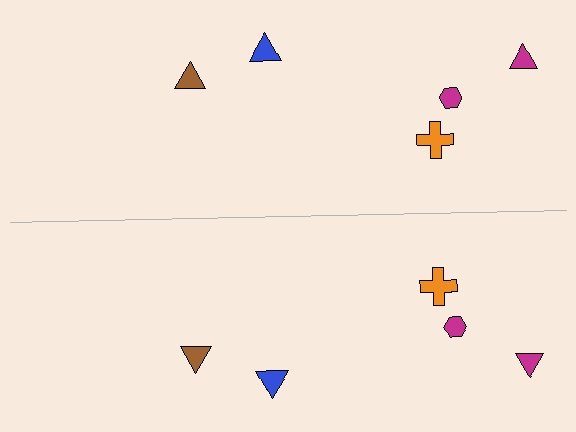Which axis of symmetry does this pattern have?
The pattern has a horizontal axis of symmetry running through the center of the image.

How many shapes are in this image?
There are 10 shapes in this image.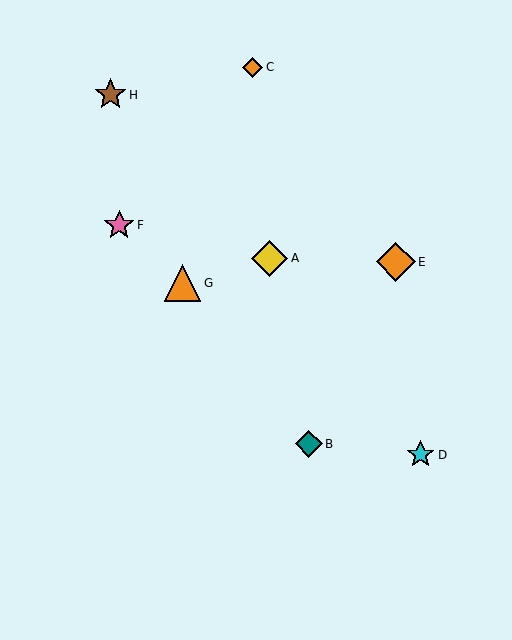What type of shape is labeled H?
Shape H is a brown star.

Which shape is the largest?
The orange diamond (labeled E) is the largest.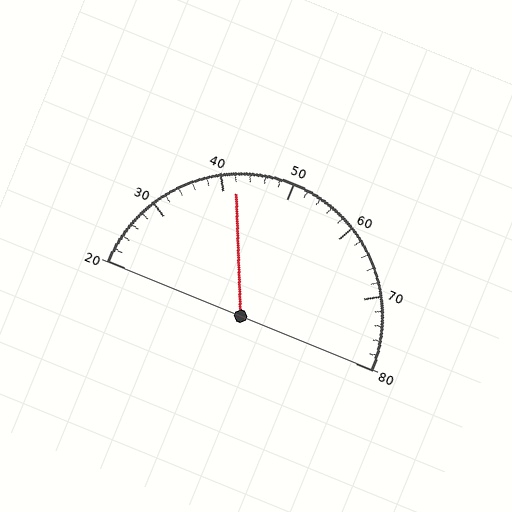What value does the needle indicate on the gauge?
The needle indicates approximately 42.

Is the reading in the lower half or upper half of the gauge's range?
The reading is in the lower half of the range (20 to 80).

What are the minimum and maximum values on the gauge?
The gauge ranges from 20 to 80.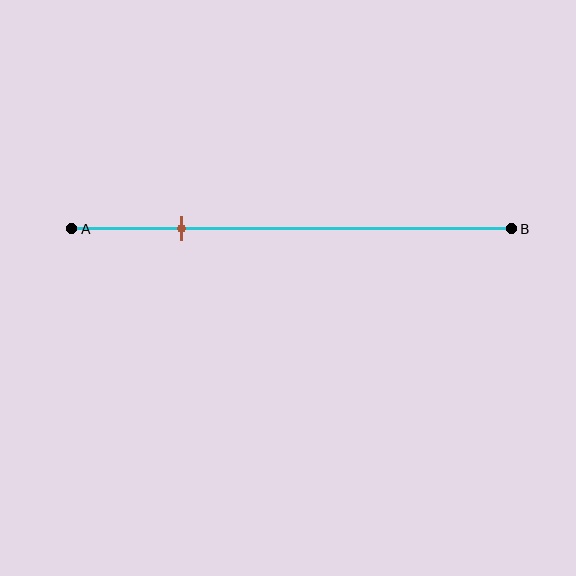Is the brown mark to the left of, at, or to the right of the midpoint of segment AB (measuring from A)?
The brown mark is to the left of the midpoint of segment AB.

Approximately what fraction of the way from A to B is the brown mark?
The brown mark is approximately 25% of the way from A to B.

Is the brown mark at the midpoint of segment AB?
No, the mark is at about 25% from A, not at the 50% midpoint.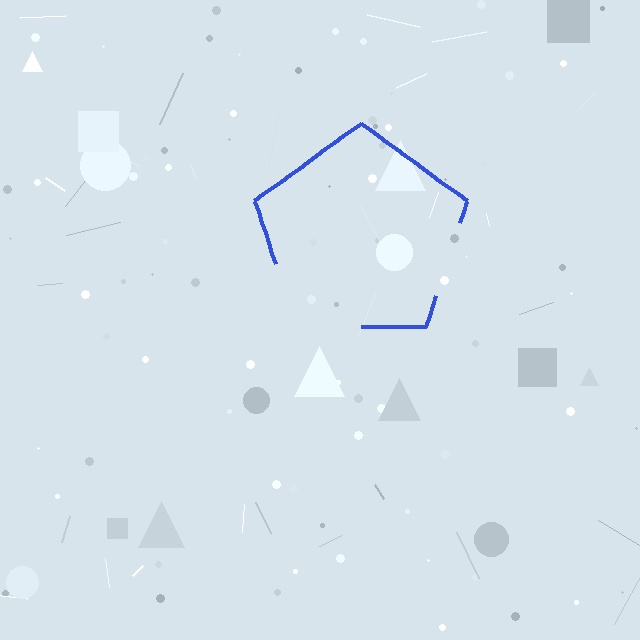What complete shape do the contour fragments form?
The contour fragments form a pentagon.